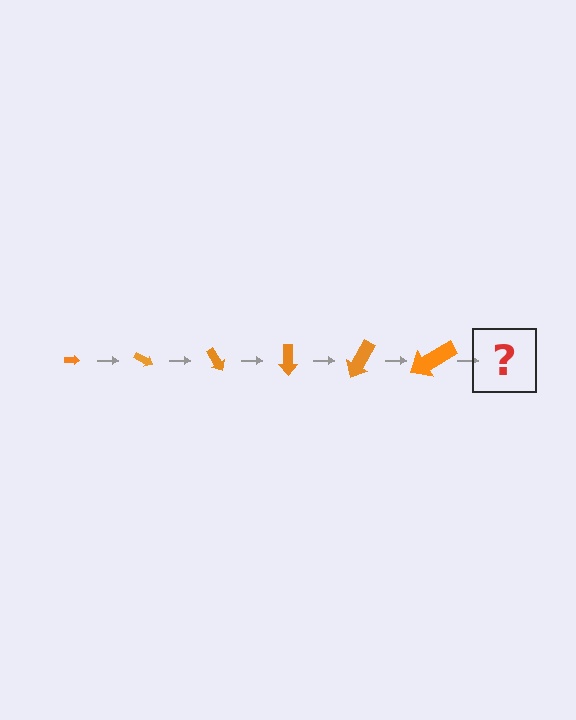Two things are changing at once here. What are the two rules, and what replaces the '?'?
The two rules are that the arrow grows larger each step and it rotates 30 degrees each step. The '?' should be an arrow, larger than the previous one and rotated 180 degrees from the start.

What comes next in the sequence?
The next element should be an arrow, larger than the previous one and rotated 180 degrees from the start.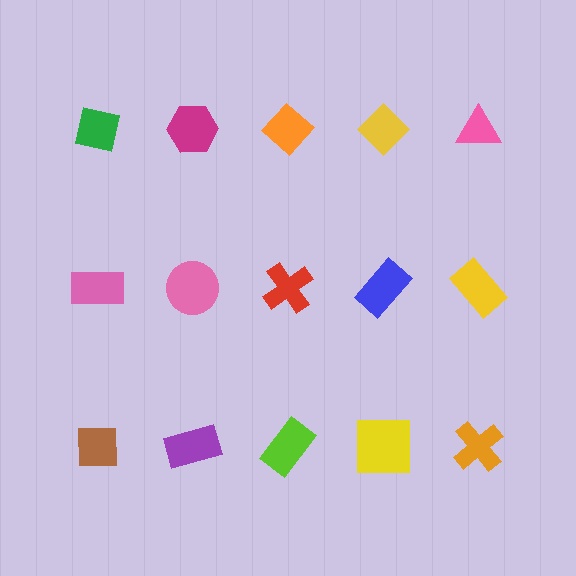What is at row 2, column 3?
A red cross.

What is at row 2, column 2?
A pink circle.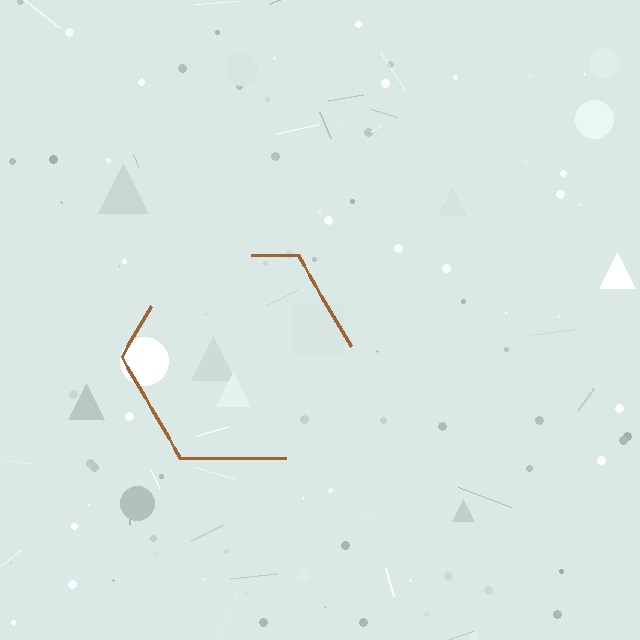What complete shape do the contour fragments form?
The contour fragments form a hexagon.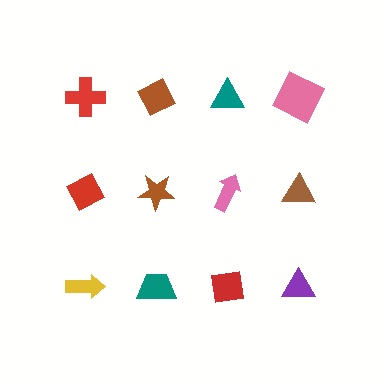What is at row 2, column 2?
A brown star.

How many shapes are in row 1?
4 shapes.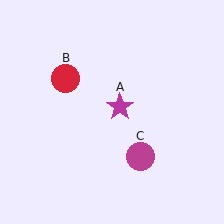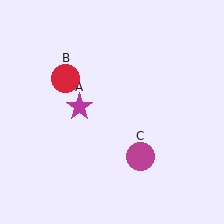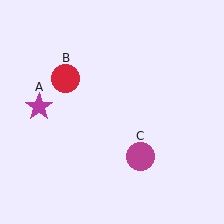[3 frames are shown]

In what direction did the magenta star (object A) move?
The magenta star (object A) moved left.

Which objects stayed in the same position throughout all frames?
Red circle (object B) and magenta circle (object C) remained stationary.